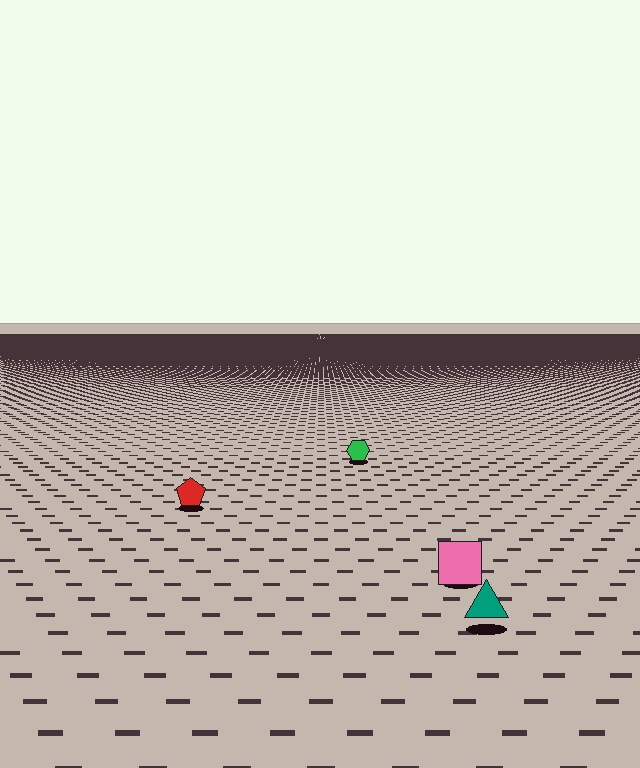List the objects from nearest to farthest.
From nearest to farthest: the teal triangle, the pink square, the red pentagon, the green hexagon.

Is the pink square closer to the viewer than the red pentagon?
Yes. The pink square is closer — you can tell from the texture gradient: the ground texture is coarser near it.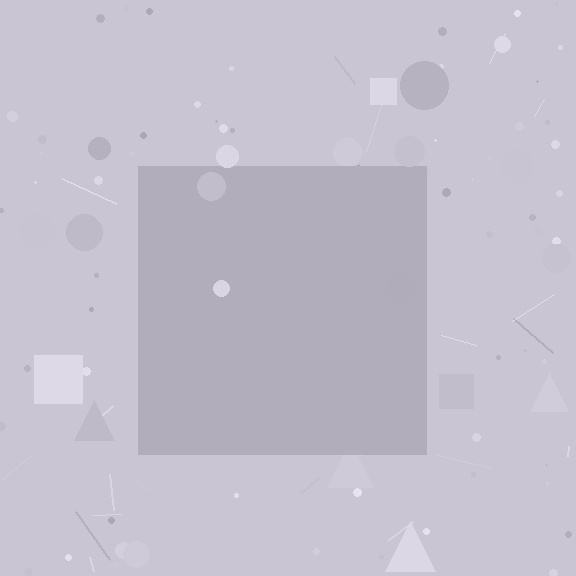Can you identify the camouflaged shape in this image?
The camouflaged shape is a square.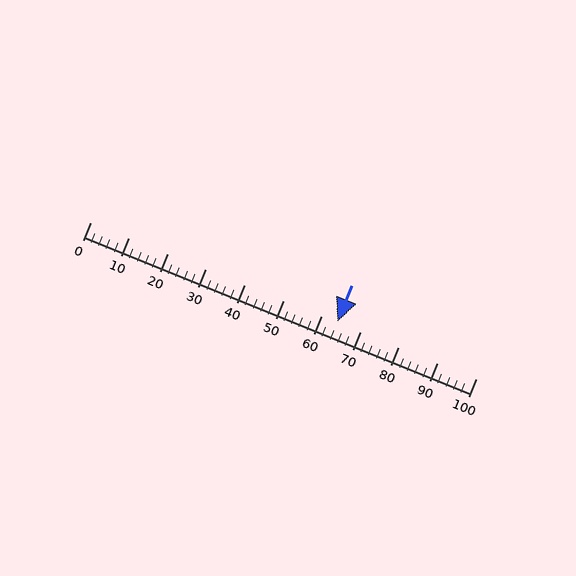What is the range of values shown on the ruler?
The ruler shows values from 0 to 100.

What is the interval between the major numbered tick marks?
The major tick marks are spaced 10 units apart.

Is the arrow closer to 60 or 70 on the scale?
The arrow is closer to 60.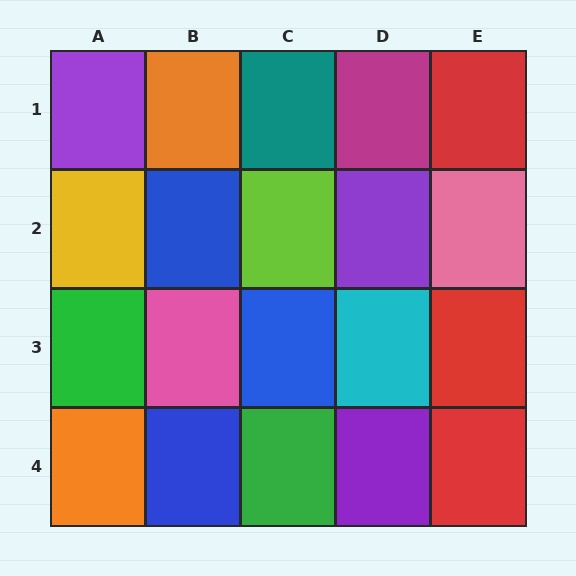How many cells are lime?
1 cell is lime.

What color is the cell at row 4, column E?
Red.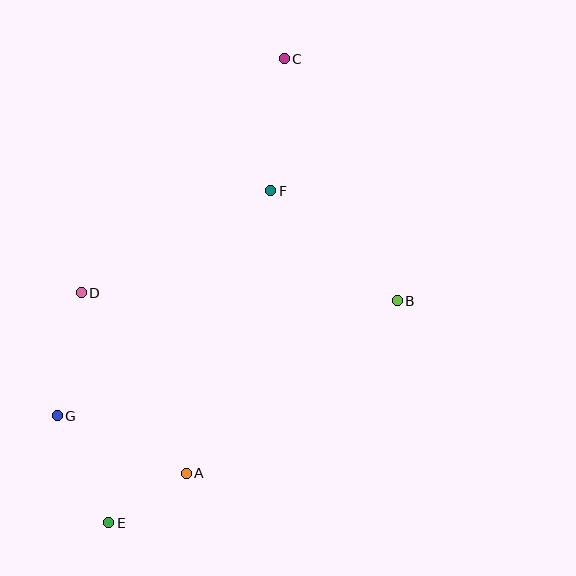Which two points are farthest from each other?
Points C and E are farthest from each other.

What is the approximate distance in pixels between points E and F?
The distance between E and F is approximately 369 pixels.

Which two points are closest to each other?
Points A and E are closest to each other.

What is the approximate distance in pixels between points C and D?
The distance between C and D is approximately 310 pixels.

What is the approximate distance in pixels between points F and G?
The distance between F and G is approximately 310 pixels.